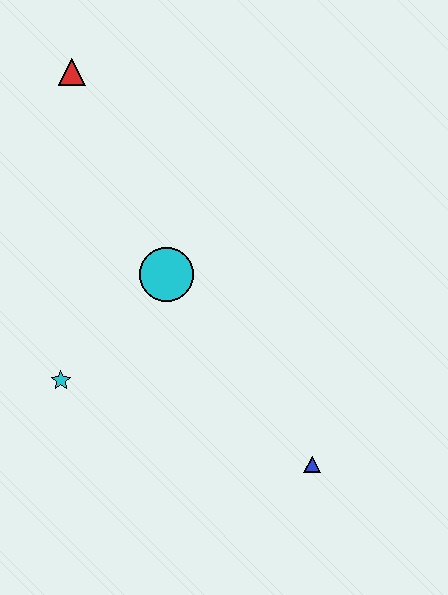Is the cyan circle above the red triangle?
No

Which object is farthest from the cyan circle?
The blue triangle is farthest from the cyan circle.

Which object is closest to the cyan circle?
The cyan star is closest to the cyan circle.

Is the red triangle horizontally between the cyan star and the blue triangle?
Yes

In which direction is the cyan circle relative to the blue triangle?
The cyan circle is above the blue triangle.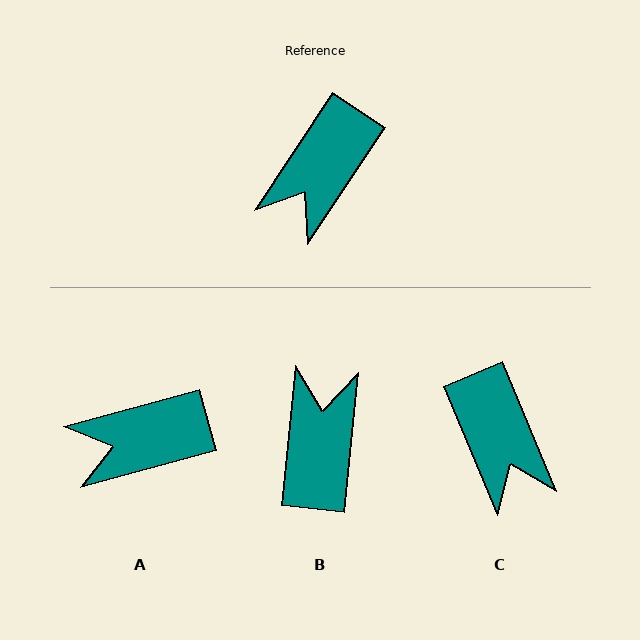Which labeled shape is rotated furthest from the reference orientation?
B, about 153 degrees away.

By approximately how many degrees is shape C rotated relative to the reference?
Approximately 56 degrees counter-clockwise.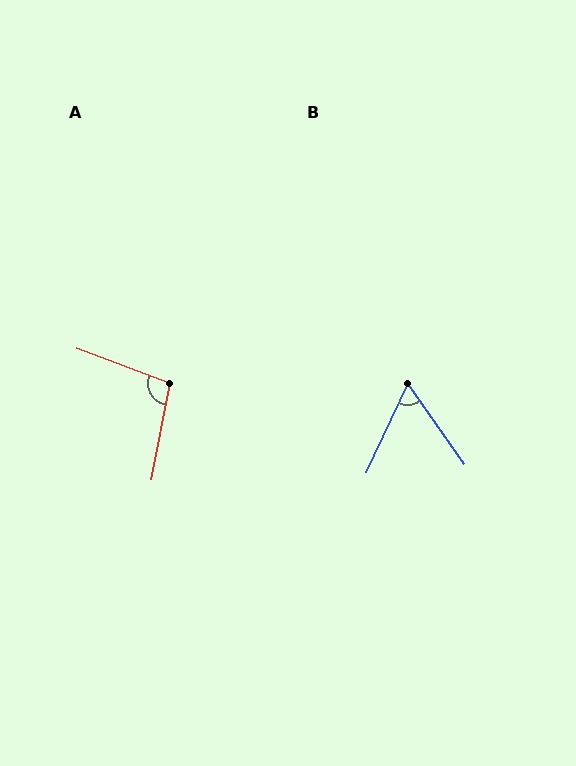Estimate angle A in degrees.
Approximately 99 degrees.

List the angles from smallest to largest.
B (60°), A (99°).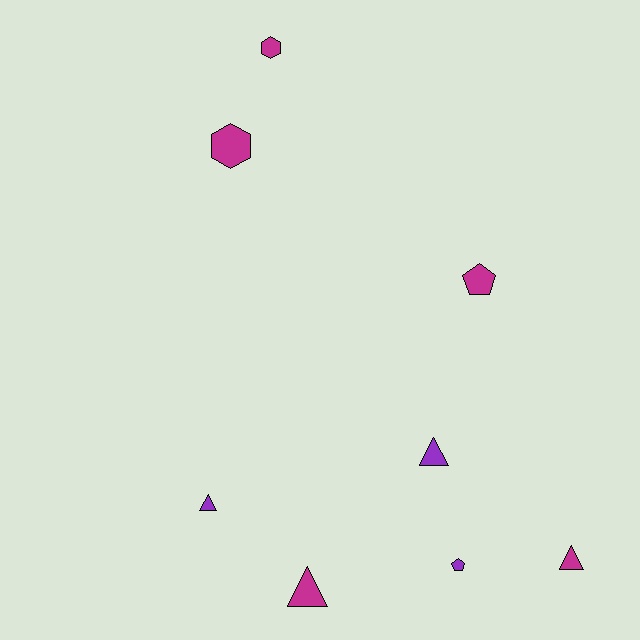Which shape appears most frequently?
Triangle, with 4 objects.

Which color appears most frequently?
Magenta, with 5 objects.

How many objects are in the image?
There are 8 objects.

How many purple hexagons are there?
There are no purple hexagons.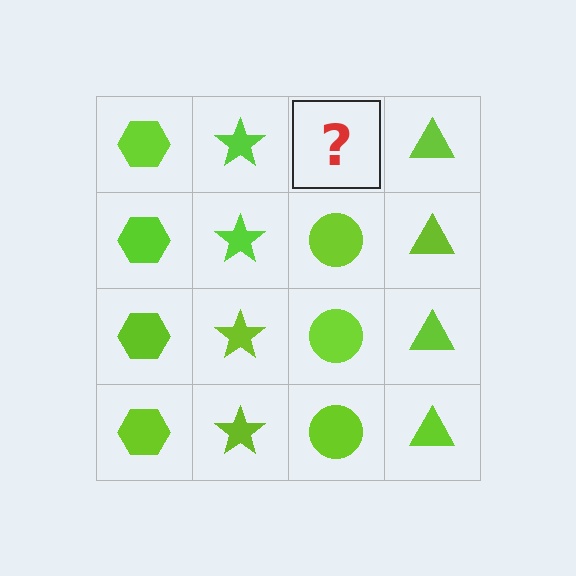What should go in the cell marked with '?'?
The missing cell should contain a lime circle.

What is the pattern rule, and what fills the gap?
The rule is that each column has a consistent shape. The gap should be filled with a lime circle.